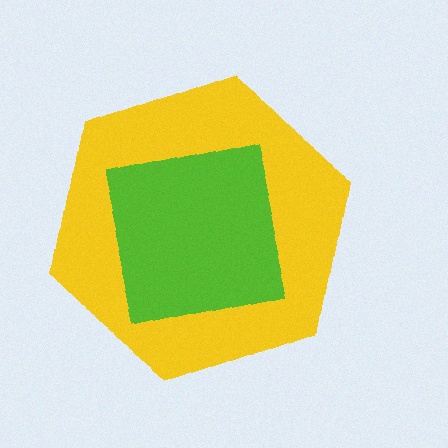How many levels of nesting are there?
2.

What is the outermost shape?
The yellow hexagon.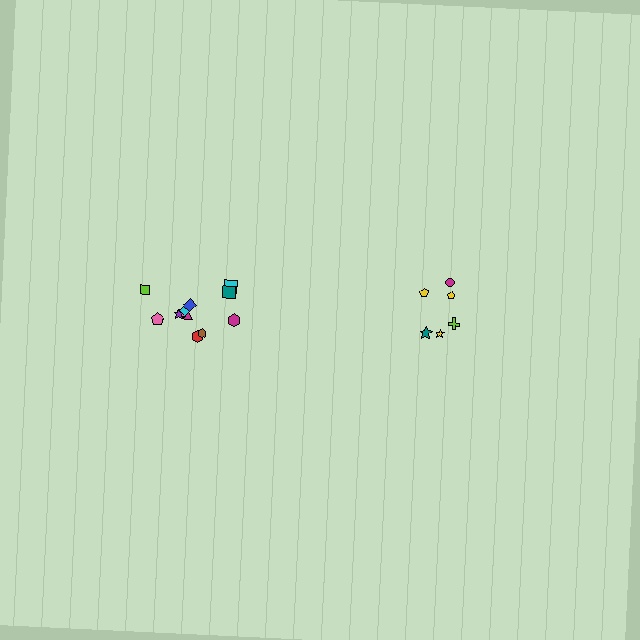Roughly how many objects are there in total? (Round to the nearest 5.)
Roughly 20 objects in total.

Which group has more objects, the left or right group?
The left group.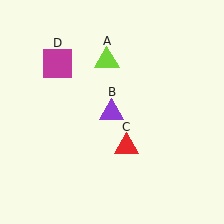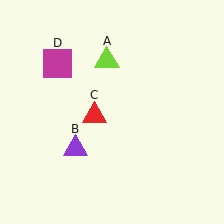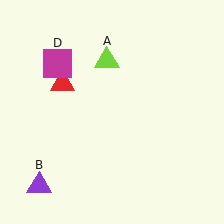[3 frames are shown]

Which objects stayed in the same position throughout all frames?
Lime triangle (object A) and magenta square (object D) remained stationary.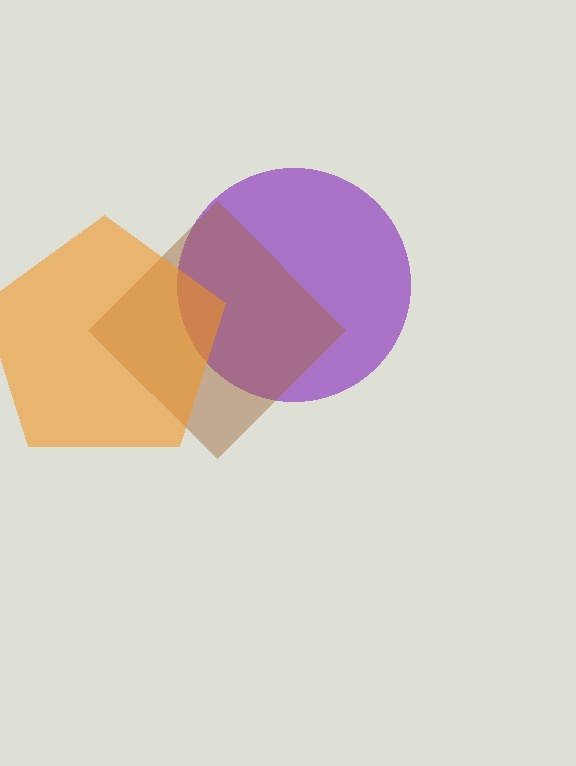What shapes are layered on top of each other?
The layered shapes are: a purple circle, a brown diamond, an orange pentagon.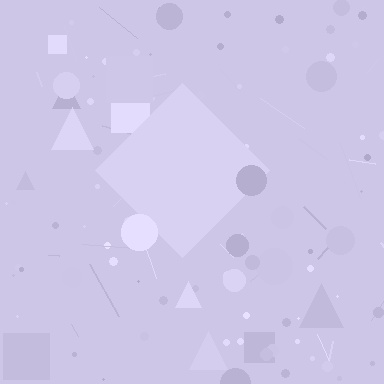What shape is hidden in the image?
A diamond is hidden in the image.